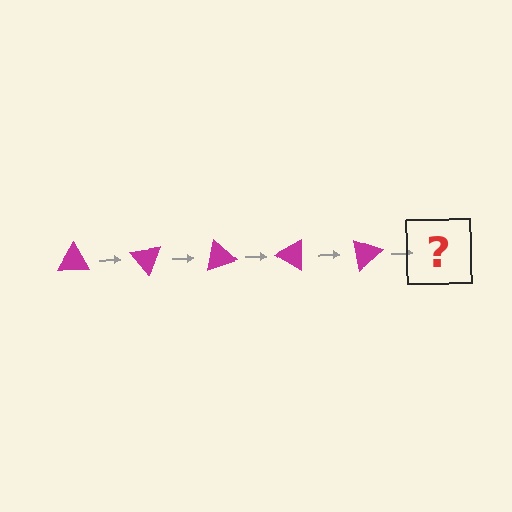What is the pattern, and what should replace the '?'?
The pattern is that the triangle rotates 50 degrees each step. The '?' should be a magenta triangle rotated 250 degrees.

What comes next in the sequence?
The next element should be a magenta triangle rotated 250 degrees.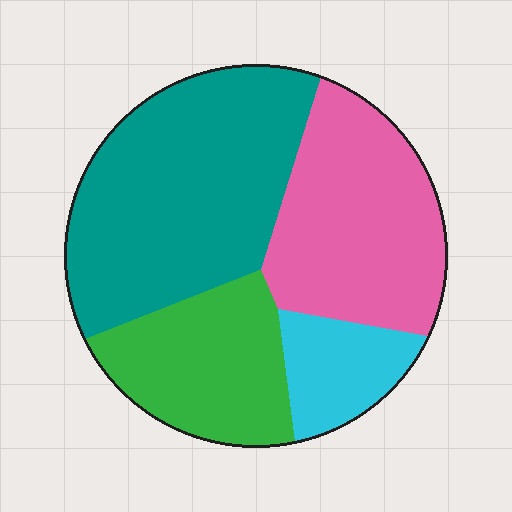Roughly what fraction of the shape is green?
Green covers 21% of the shape.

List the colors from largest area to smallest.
From largest to smallest: teal, pink, green, cyan.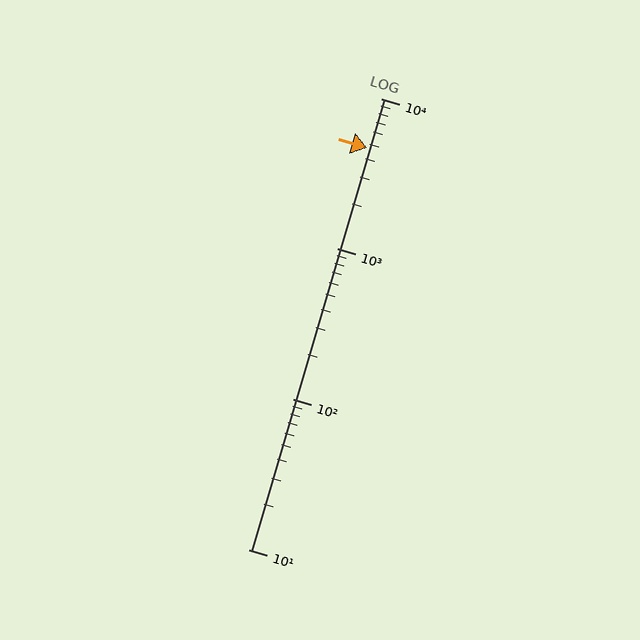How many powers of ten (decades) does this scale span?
The scale spans 3 decades, from 10 to 10000.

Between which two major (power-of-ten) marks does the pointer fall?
The pointer is between 1000 and 10000.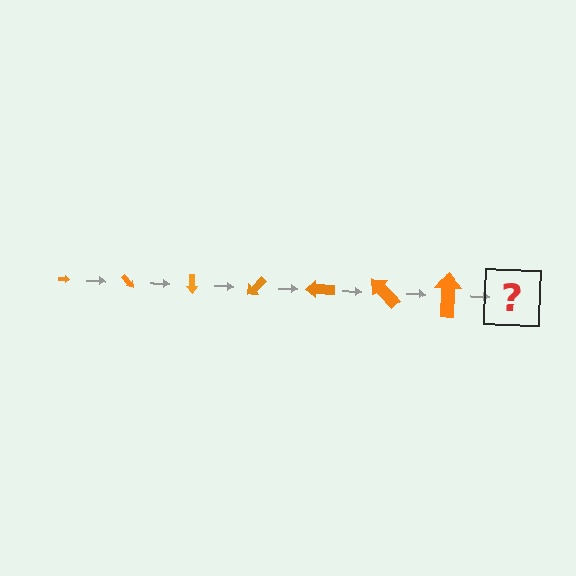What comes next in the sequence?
The next element should be an arrow, larger than the previous one and rotated 315 degrees from the start.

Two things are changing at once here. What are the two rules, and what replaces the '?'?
The two rules are that the arrow grows larger each step and it rotates 45 degrees each step. The '?' should be an arrow, larger than the previous one and rotated 315 degrees from the start.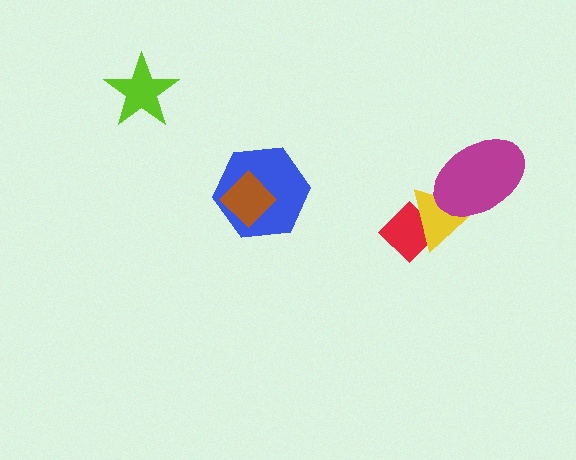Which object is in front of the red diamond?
The yellow triangle is in front of the red diamond.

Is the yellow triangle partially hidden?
Yes, it is partially covered by another shape.